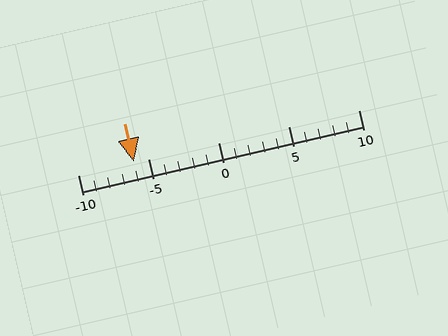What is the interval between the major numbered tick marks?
The major tick marks are spaced 5 units apart.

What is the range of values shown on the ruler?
The ruler shows values from -10 to 10.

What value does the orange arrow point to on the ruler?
The orange arrow points to approximately -6.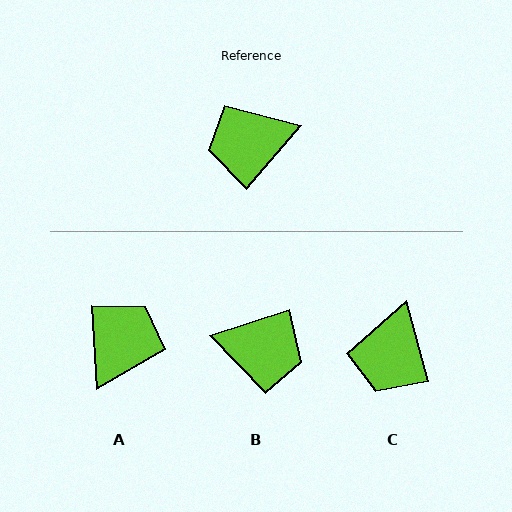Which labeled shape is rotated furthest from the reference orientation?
B, about 149 degrees away.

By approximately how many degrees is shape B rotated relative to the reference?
Approximately 149 degrees counter-clockwise.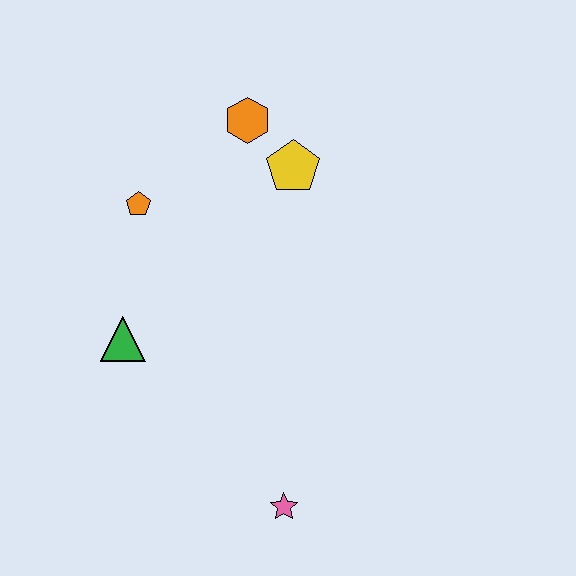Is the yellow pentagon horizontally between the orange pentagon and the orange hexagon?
No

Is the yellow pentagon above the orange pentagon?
Yes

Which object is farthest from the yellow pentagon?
The pink star is farthest from the yellow pentagon.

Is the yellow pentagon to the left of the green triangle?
No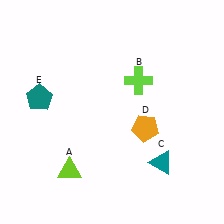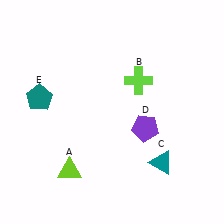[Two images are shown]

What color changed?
The pentagon (D) changed from orange in Image 1 to purple in Image 2.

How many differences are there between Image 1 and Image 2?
There is 1 difference between the two images.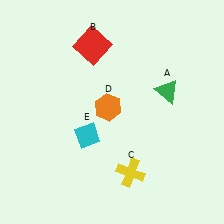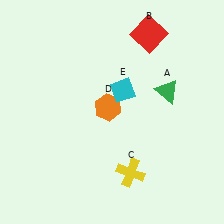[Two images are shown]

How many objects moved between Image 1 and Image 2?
2 objects moved between the two images.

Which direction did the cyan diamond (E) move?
The cyan diamond (E) moved up.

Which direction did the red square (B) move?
The red square (B) moved right.